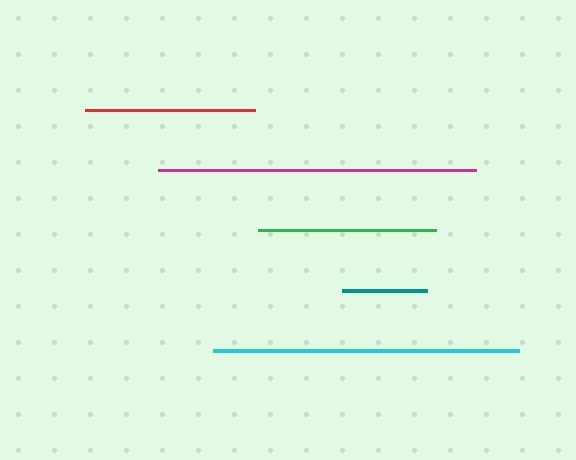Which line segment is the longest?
The magenta line is the longest at approximately 318 pixels.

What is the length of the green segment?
The green segment is approximately 178 pixels long.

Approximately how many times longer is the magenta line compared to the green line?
The magenta line is approximately 1.8 times the length of the green line.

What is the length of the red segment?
The red segment is approximately 170 pixels long.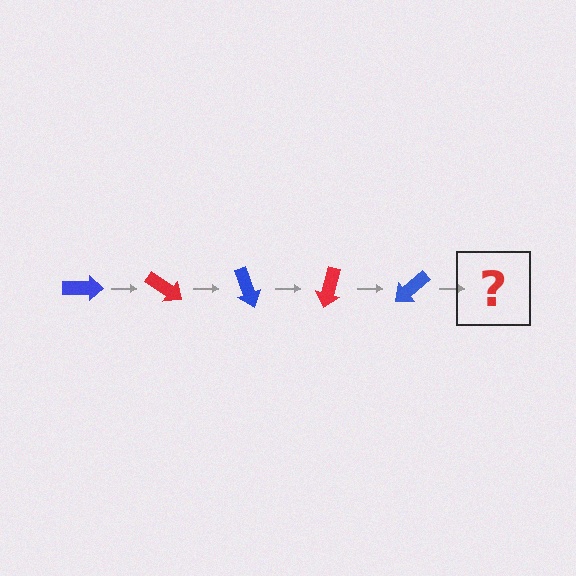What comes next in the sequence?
The next element should be a red arrow, rotated 175 degrees from the start.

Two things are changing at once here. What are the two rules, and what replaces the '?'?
The two rules are that it rotates 35 degrees each step and the color cycles through blue and red. The '?' should be a red arrow, rotated 175 degrees from the start.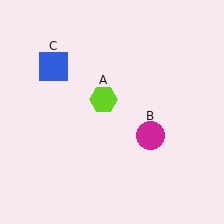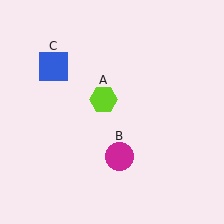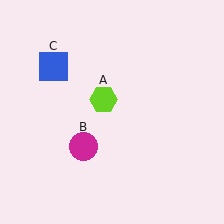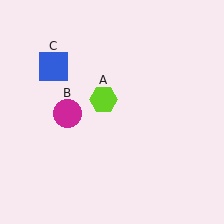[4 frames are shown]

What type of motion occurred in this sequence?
The magenta circle (object B) rotated clockwise around the center of the scene.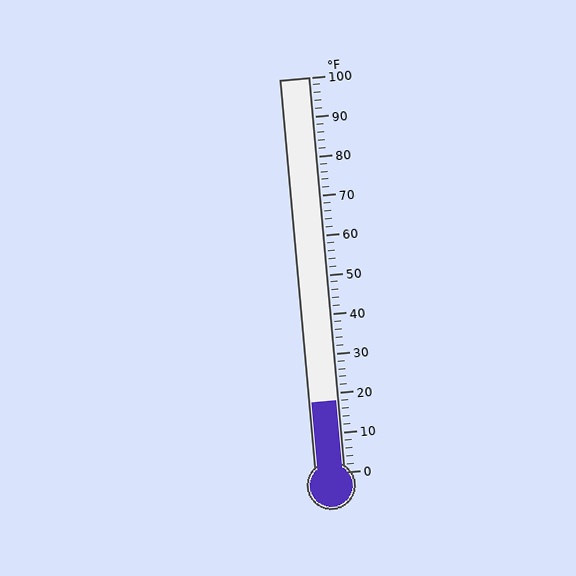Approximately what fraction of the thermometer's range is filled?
The thermometer is filled to approximately 20% of its range.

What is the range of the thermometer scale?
The thermometer scale ranges from 0°F to 100°F.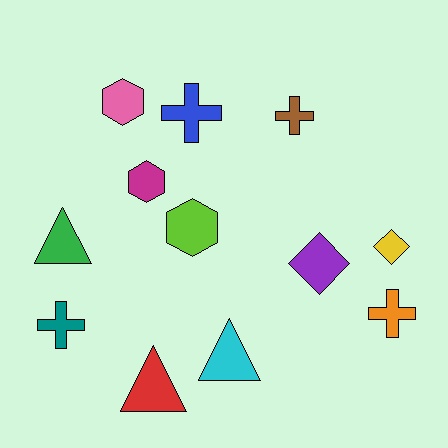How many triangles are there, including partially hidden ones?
There are 3 triangles.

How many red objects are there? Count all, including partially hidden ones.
There is 1 red object.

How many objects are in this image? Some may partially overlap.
There are 12 objects.